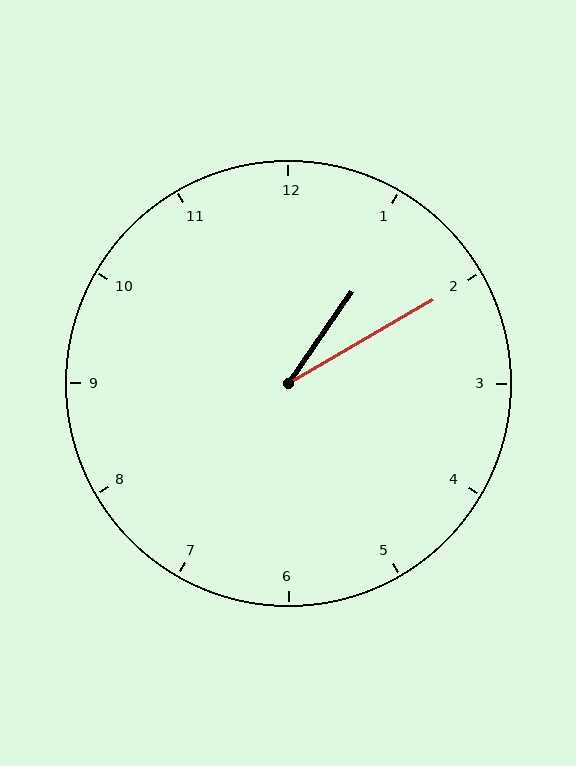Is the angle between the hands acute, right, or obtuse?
It is acute.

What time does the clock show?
1:10.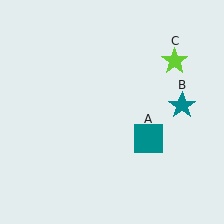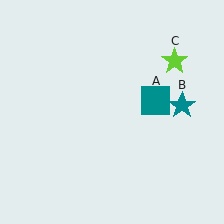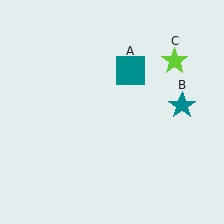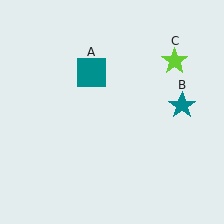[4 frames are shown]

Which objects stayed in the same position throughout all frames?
Teal star (object B) and lime star (object C) remained stationary.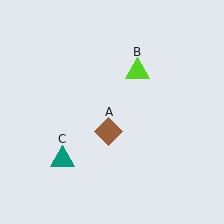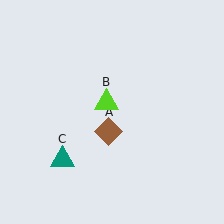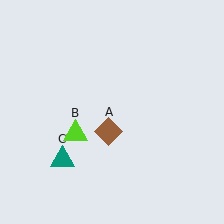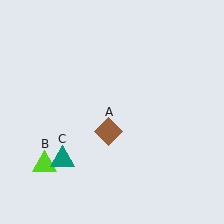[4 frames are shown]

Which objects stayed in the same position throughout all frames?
Brown diamond (object A) and teal triangle (object C) remained stationary.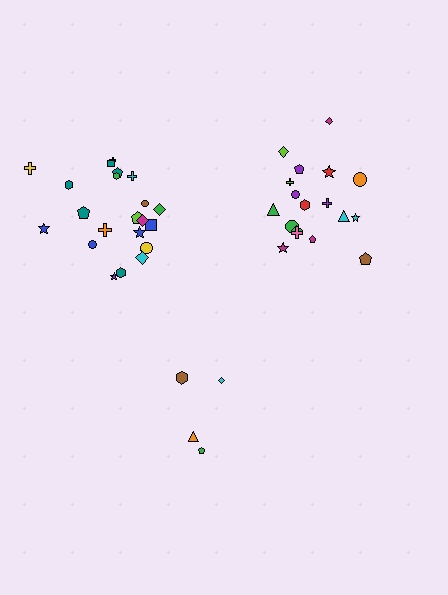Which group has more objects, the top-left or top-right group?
The top-left group.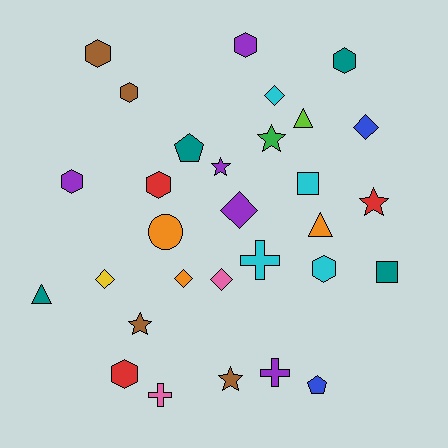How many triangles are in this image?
There are 3 triangles.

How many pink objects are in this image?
There are 2 pink objects.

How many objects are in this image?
There are 30 objects.